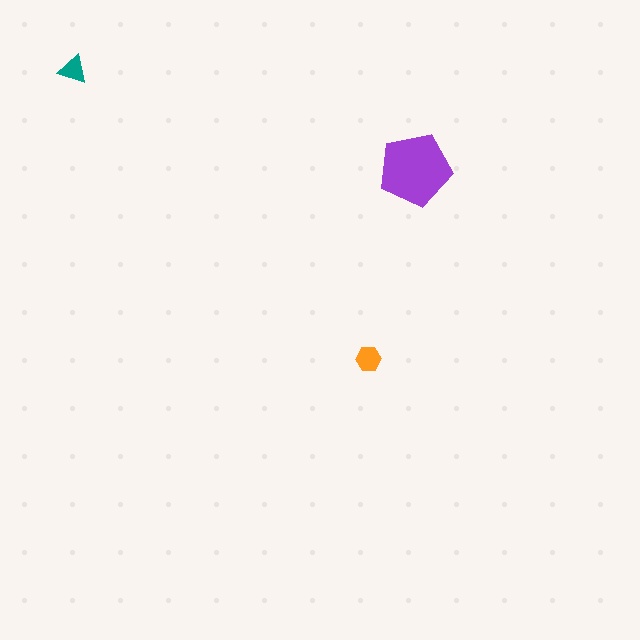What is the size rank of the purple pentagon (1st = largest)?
1st.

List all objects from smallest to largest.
The teal triangle, the orange hexagon, the purple pentagon.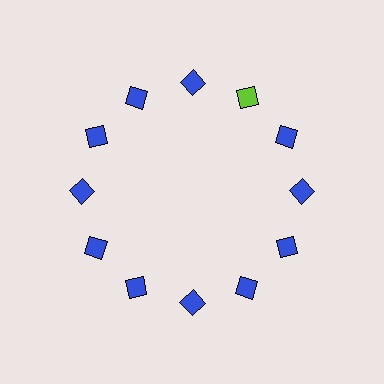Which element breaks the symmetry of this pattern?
The lime square at roughly the 1 o'clock position breaks the symmetry. All other shapes are blue squares.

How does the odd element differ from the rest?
It has a different color: lime instead of blue.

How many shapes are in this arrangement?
There are 12 shapes arranged in a ring pattern.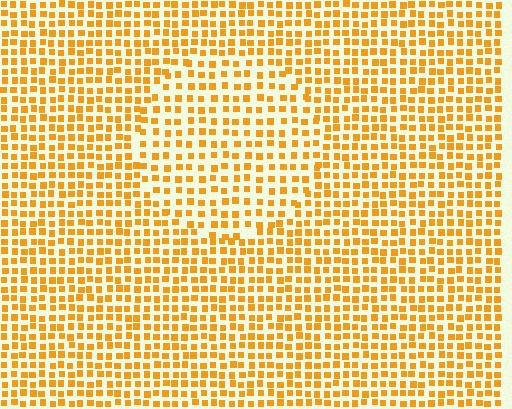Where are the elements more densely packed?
The elements are more densely packed outside the circle boundary.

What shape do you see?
I see a circle.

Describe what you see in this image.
The image contains small orange elements arranged at two different densities. A circle-shaped region is visible where the elements are less densely packed than the surrounding area.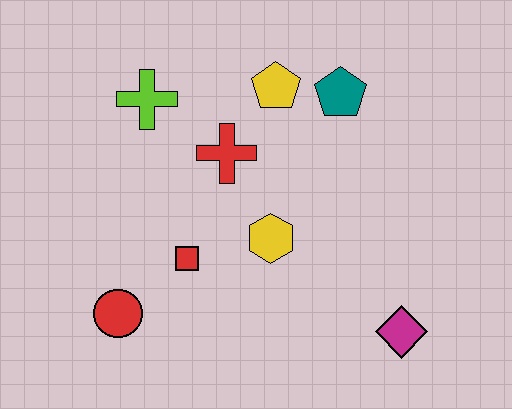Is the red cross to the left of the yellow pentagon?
Yes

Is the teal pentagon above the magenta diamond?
Yes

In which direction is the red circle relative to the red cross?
The red circle is below the red cross.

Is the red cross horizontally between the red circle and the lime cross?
No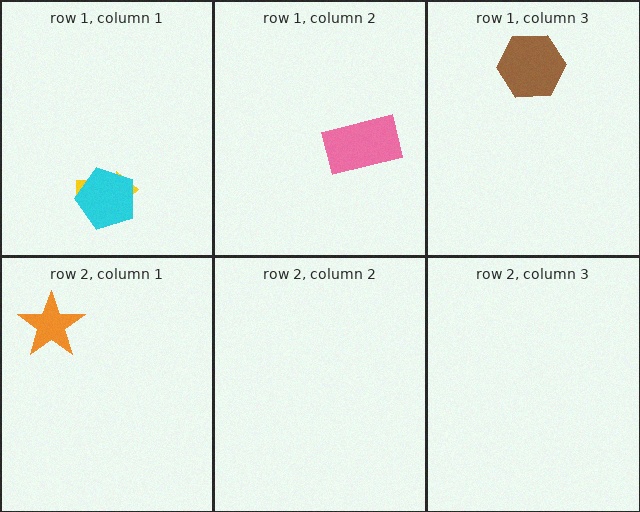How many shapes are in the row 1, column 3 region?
1.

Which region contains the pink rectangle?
The row 1, column 2 region.